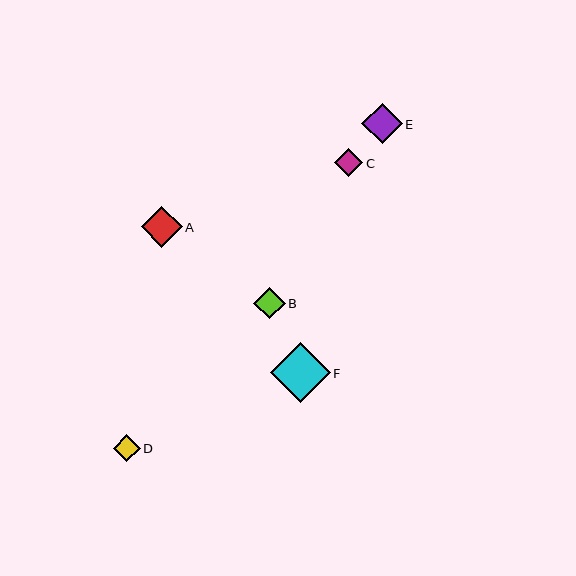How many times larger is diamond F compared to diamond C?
Diamond F is approximately 2.1 times the size of diamond C.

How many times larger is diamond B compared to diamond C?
Diamond B is approximately 1.1 times the size of diamond C.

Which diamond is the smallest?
Diamond D is the smallest with a size of approximately 27 pixels.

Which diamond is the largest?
Diamond F is the largest with a size of approximately 60 pixels.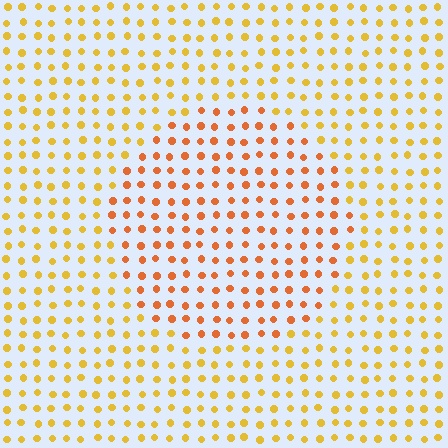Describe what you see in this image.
The image is filled with small yellow elements in a uniform arrangement. A circle-shaped region is visible where the elements are tinted to a slightly different hue, forming a subtle color boundary.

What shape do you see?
I see a circle.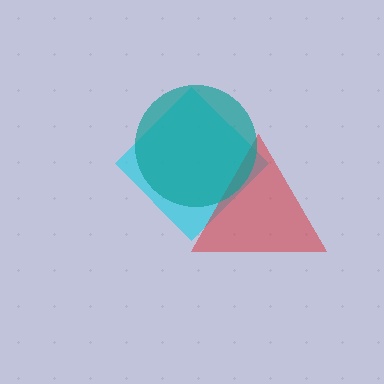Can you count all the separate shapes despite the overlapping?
Yes, there are 3 separate shapes.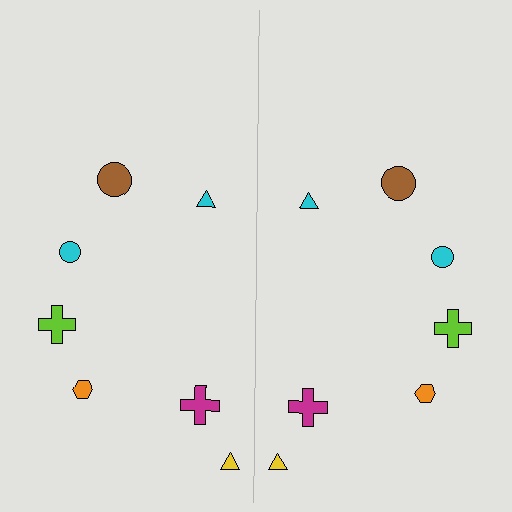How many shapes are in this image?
There are 14 shapes in this image.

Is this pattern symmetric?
Yes, this pattern has bilateral (reflection) symmetry.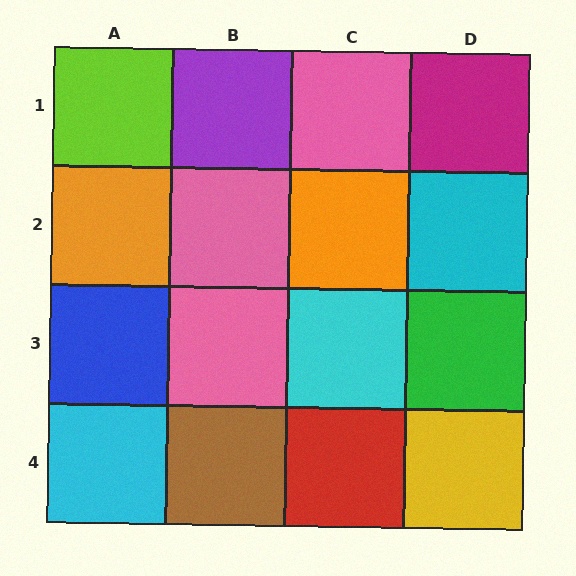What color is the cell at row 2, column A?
Orange.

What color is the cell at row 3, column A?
Blue.